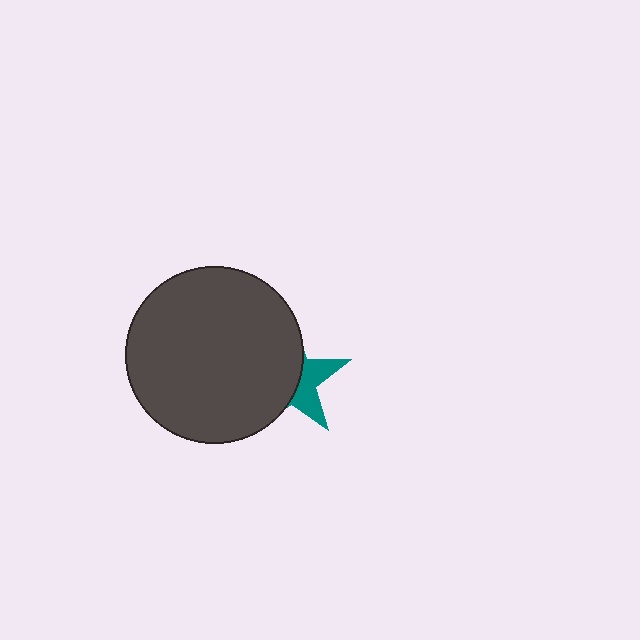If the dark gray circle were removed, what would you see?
You would see the complete teal star.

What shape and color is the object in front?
The object in front is a dark gray circle.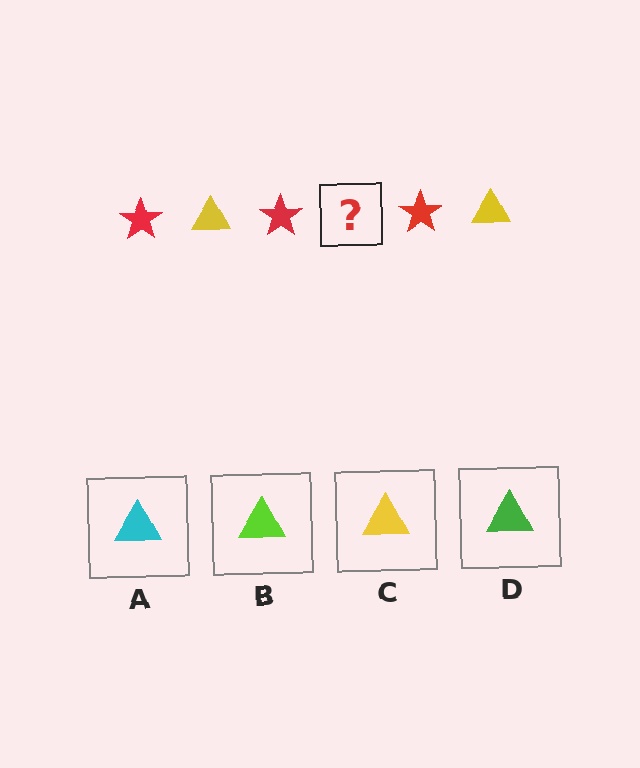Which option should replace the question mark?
Option C.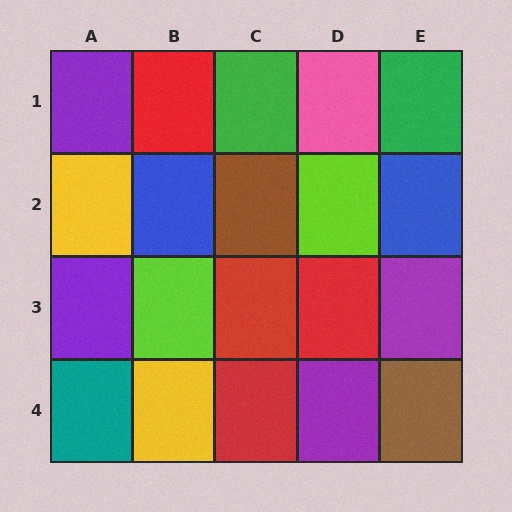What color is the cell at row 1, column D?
Pink.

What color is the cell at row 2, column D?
Lime.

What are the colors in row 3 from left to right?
Purple, lime, red, red, purple.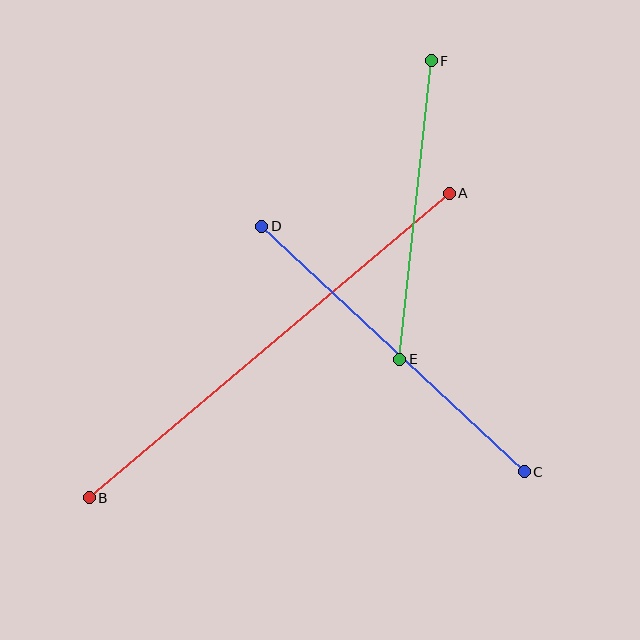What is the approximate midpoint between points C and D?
The midpoint is at approximately (393, 349) pixels.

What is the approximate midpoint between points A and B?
The midpoint is at approximately (269, 345) pixels.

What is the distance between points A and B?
The distance is approximately 472 pixels.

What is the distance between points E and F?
The distance is approximately 300 pixels.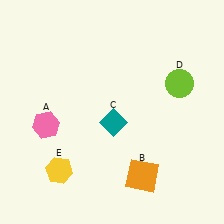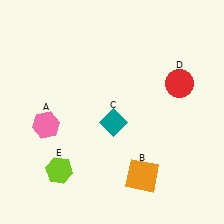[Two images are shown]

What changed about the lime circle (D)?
In Image 1, D is lime. In Image 2, it changed to red.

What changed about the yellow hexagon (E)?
In Image 1, E is yellow. In Image 2, it changed to lime.